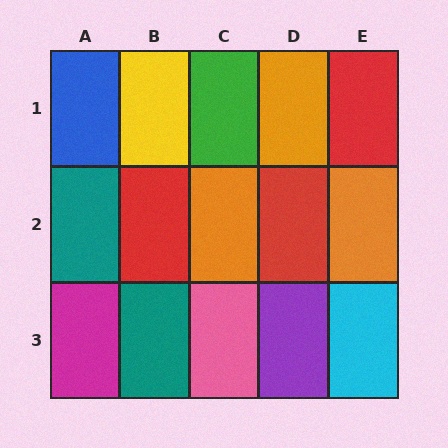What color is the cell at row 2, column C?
Orange.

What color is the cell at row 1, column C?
Green.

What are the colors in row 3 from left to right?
Magenta, teal, pink, purple, cyan.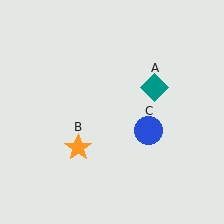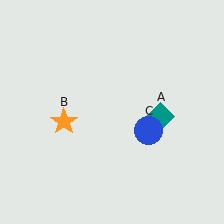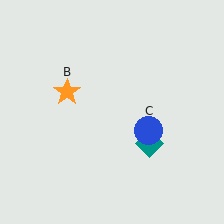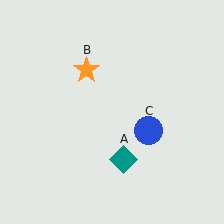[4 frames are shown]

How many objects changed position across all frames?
2 objects changed position: teal diamond (object A), orange star (object B).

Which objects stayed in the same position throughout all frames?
Blue circle (object C) remained stationary.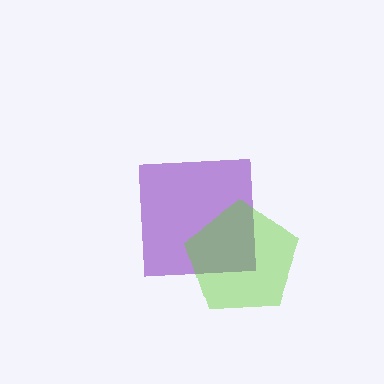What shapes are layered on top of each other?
The layered shapes are: a purple square, a lime pentagon.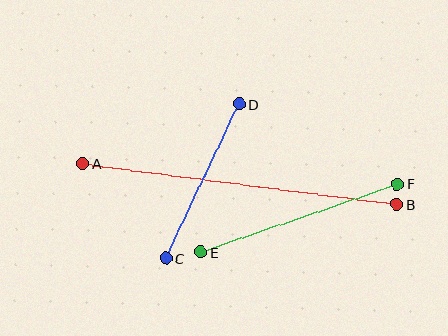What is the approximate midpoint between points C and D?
The midpoint is at approximately (202, 181) pixels.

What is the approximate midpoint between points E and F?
The midpoint is at approximately (299, 218) pixels.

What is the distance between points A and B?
The distance is approximately 317 pixels.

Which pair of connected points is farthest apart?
Points A and B are farthest apart.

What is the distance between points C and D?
The distance is approximately 171 pixels.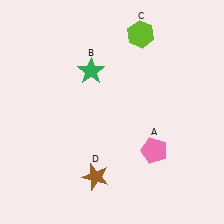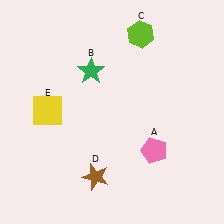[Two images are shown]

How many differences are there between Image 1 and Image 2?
There is 1 difference between the two images.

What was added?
A yellow square (E) was added in Image 2.